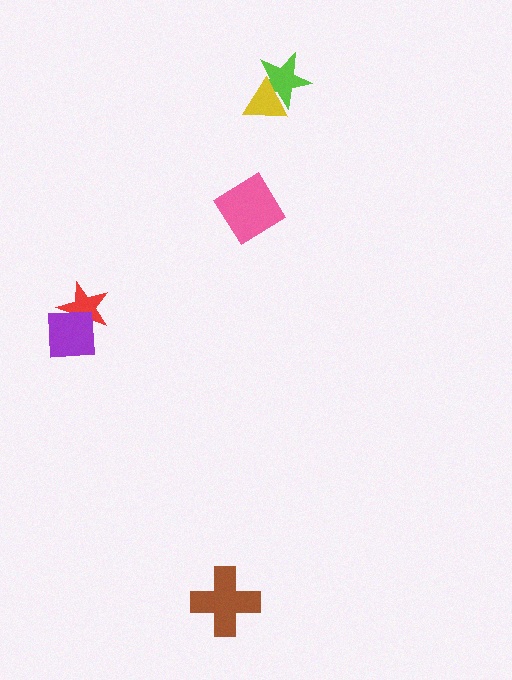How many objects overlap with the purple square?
1 object overlaps with the purple square.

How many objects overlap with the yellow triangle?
1 object overlaps with the yellow triangle.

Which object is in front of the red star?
The purple square is in front of the red star.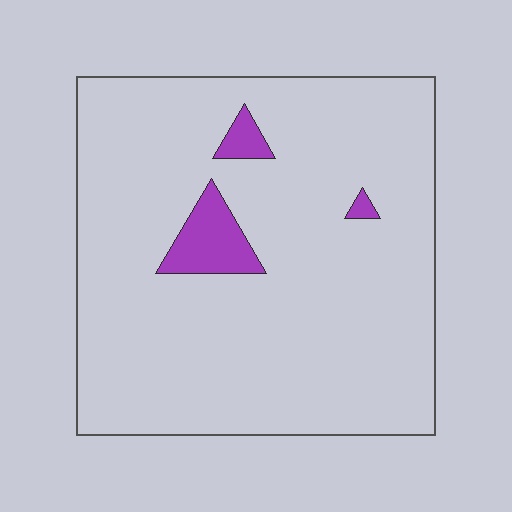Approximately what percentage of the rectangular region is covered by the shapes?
Approximately 5%.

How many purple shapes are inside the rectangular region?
3.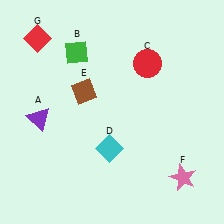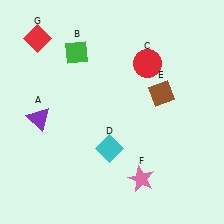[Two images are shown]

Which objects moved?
The objects that moved are: the brown diamond (E), the pink star (F).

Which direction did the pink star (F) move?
The pink star (F) moved left.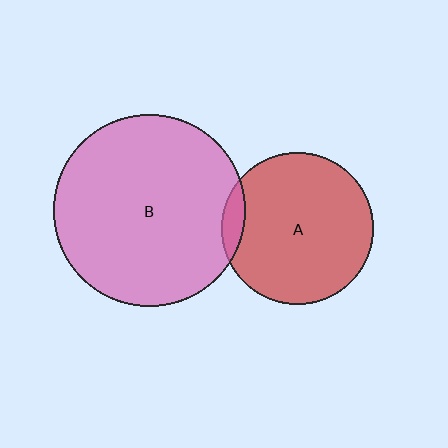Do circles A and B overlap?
Yes.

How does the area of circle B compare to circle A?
Approximately 1.6 times.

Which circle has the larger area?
Circle B (pink).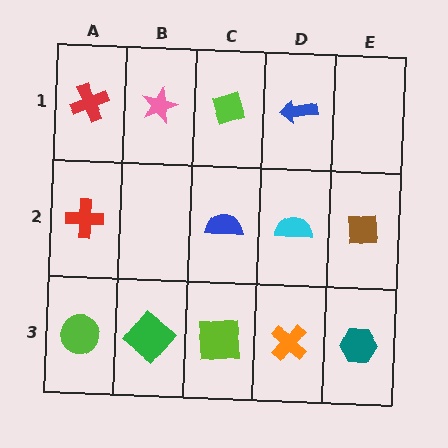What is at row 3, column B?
A green diamond.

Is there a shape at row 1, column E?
No, that cell is empty.